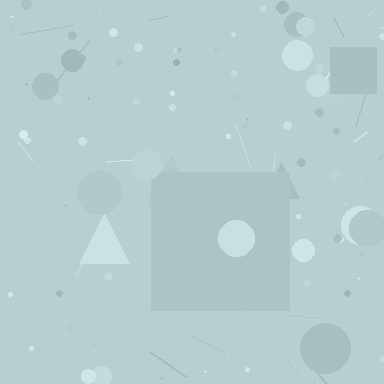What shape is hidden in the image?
A square is hidden in the image.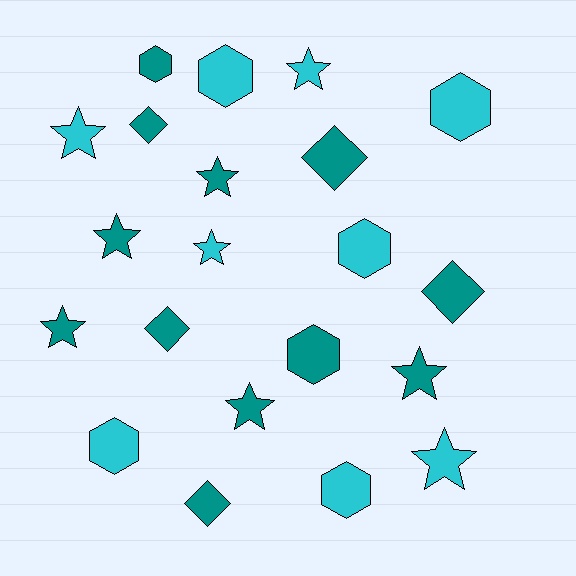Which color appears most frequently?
Teal, with 12 objects.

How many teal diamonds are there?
There are 5 teal diamonds.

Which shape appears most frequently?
Star, with 9 objects.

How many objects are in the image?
There are 21 objects.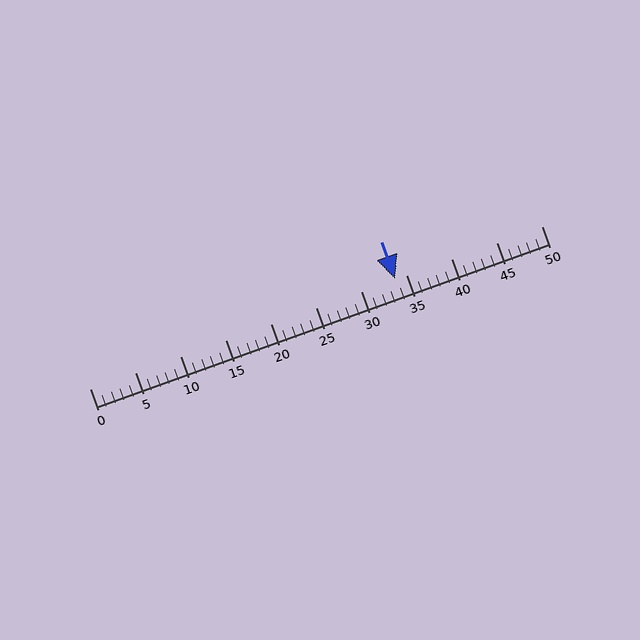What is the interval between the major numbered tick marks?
The major tick marks are spaced 5 units apart.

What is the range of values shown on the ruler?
The ruler shows values from 0 to 50.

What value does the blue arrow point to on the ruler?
The blue arrow points to approximately 34.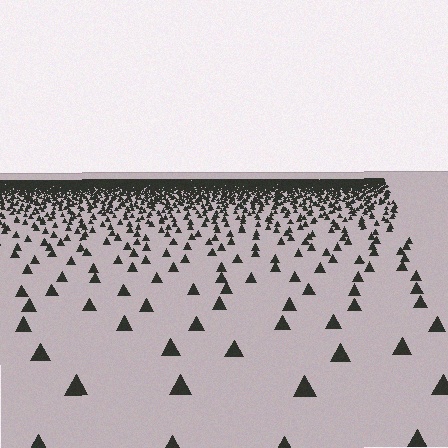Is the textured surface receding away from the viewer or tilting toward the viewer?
The surface is receding away from the viewer. Texture elements get smaller and denser toward the top.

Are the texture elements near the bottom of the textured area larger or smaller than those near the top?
Larger. Near the bottom, elements are closer to the viewer and appear at a bigger on-screen size.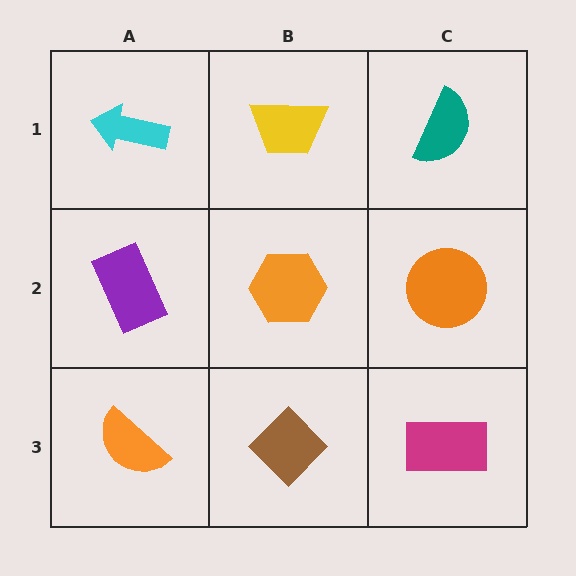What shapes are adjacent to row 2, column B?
A yellow trapezoid (row 1, column B), a brown diamond (row 3, column B), a purple rectangle (row 2, column A), an orange circle (row 2, column C).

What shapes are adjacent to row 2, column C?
A teal semicircle (row 1, column C), a magenta rectangle (row 3, column C), an orange hexagon (row 2, column B).